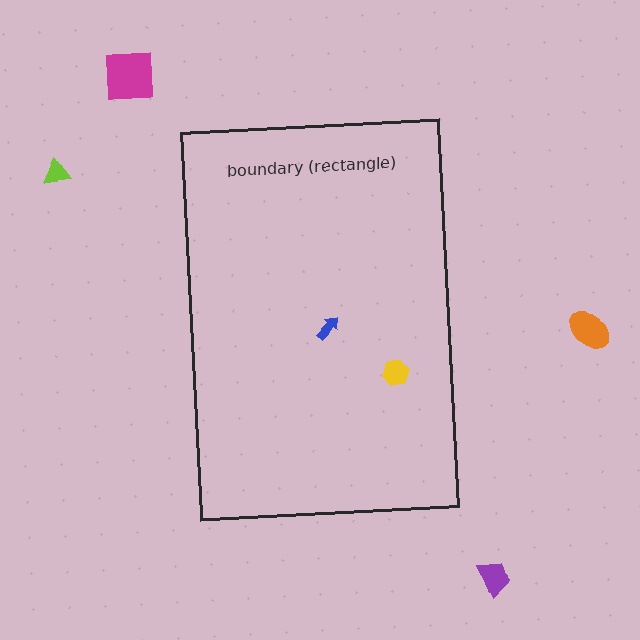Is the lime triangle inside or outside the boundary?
Outside.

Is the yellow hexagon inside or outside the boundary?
Inside.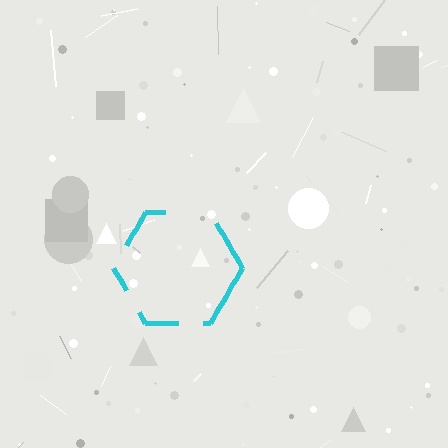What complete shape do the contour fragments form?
The contour fragments form a hexagon.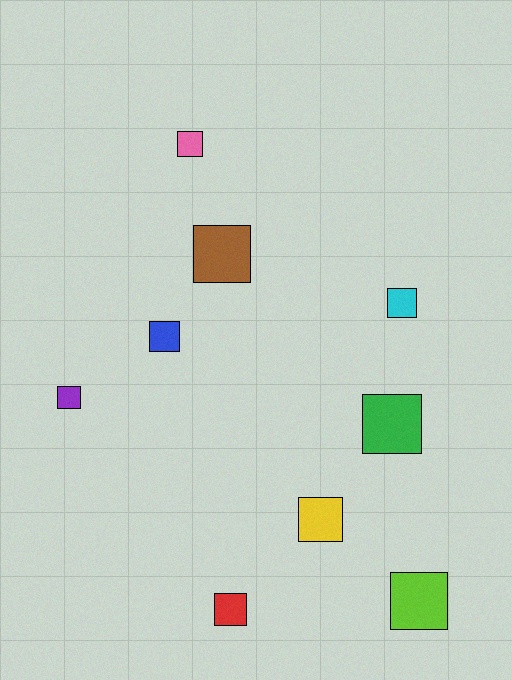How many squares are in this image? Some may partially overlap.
There are 9 squares.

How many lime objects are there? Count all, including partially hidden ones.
There is 1 lime object.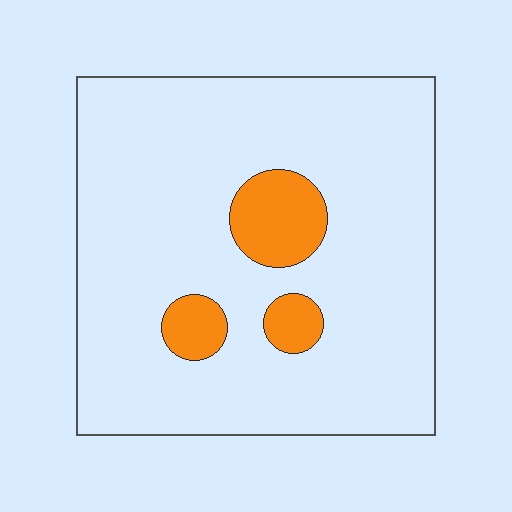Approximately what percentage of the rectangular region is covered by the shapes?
Approximately 10%.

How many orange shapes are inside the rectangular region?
3.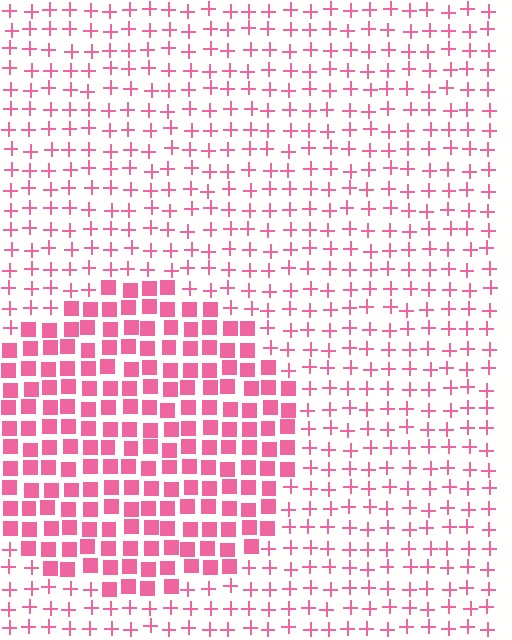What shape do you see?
I see a circle.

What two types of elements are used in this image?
The image uses squares inside the circle region and plus signs outside it.